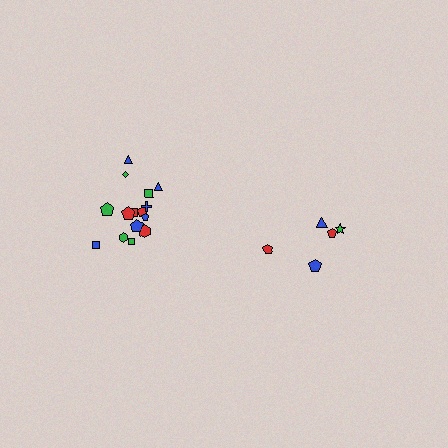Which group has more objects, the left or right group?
The left group.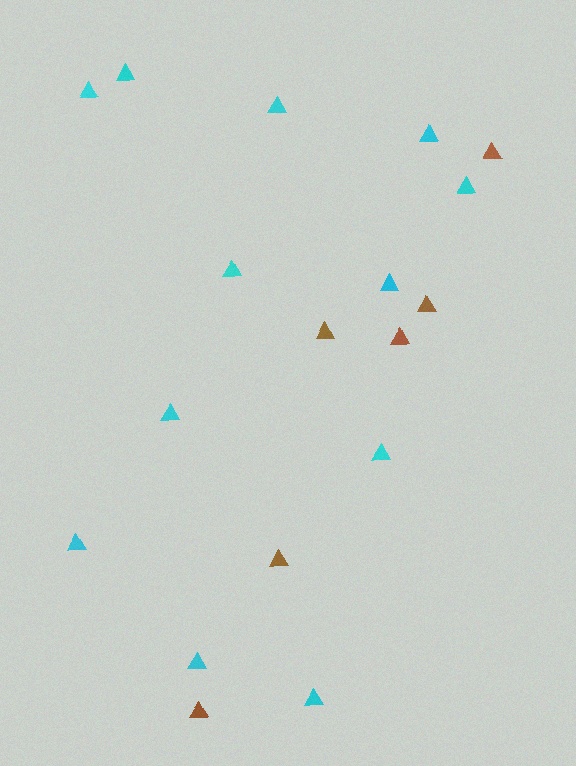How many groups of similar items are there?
There are 2 groups: one group of brown triangles (6) and one group of cyan triangles (12).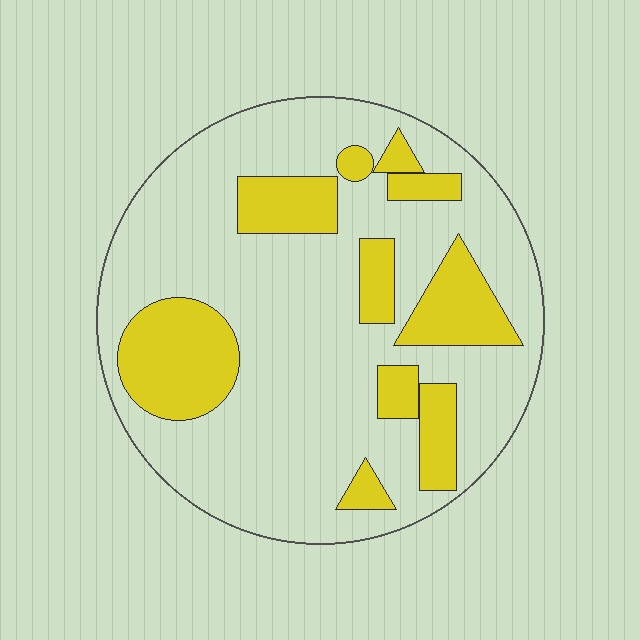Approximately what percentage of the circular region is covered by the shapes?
Approximately 25%.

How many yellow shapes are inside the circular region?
10.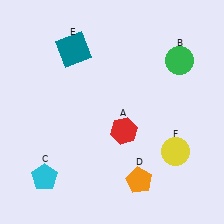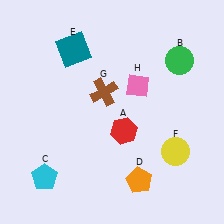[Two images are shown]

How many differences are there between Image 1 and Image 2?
There are 2 differences between the two images.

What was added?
A brown cross (G), a pink diamond (H) were added in Image 2.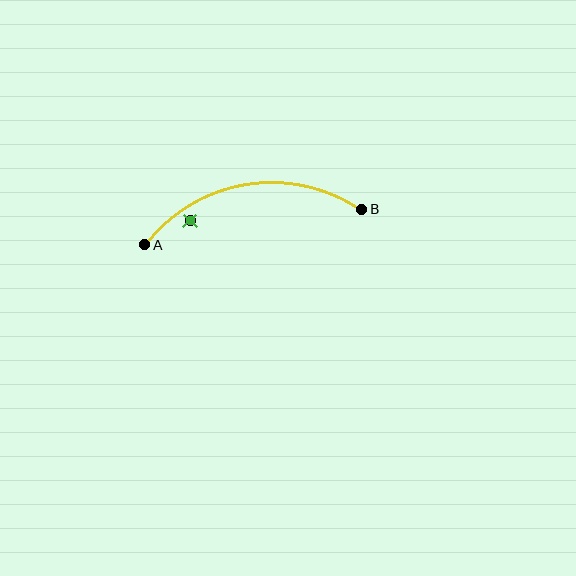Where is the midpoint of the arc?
The arc midpoint is the point on the curve farthest from the straight line joining A and B. It sits above that line.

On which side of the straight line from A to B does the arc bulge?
The arc bulges above the straight line connecting A and B.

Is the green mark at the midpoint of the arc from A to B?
No — the green mark does not lie on the arc at all. It sits slightly inside the curve.